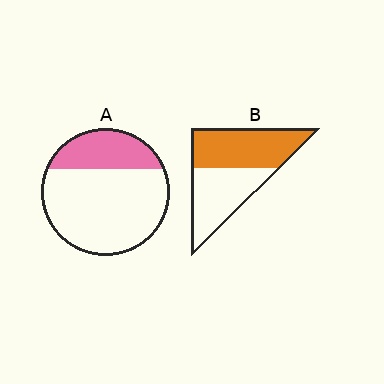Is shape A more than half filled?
No.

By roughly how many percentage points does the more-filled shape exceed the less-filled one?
By roughly 25 percentage points (B over A).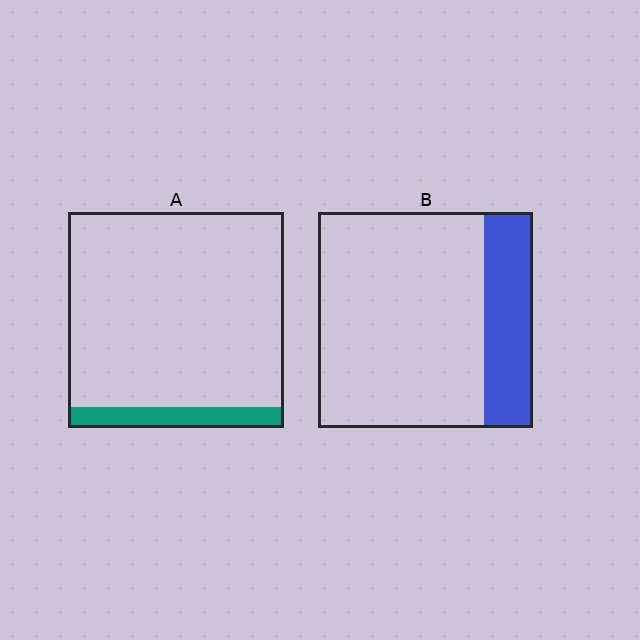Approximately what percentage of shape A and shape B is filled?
A is approximately 10% and B is approximately 25%.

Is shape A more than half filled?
No.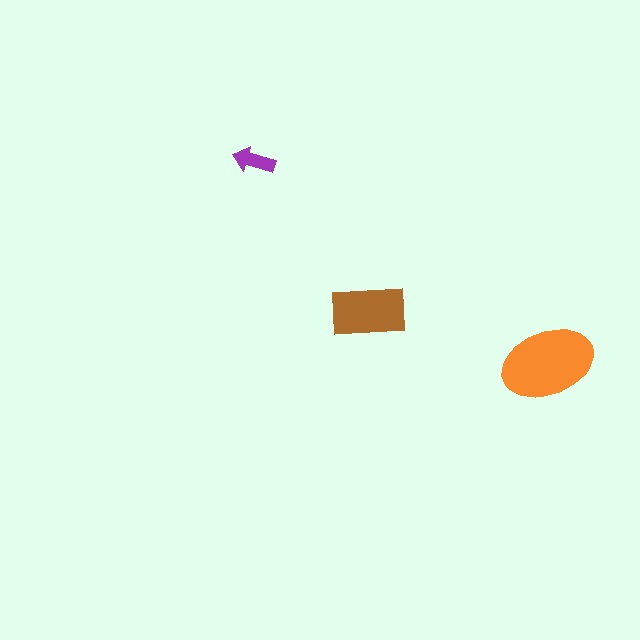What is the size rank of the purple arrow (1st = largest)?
3rd.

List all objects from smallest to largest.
The purple arrow, the brown rectangle, the orange ellipse.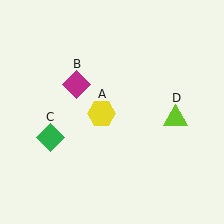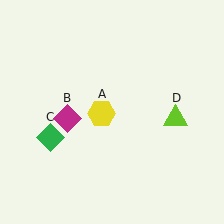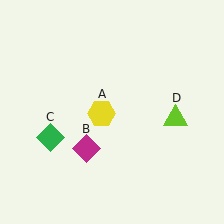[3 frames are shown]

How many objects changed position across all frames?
1 object changed position: magenta diamond (object B).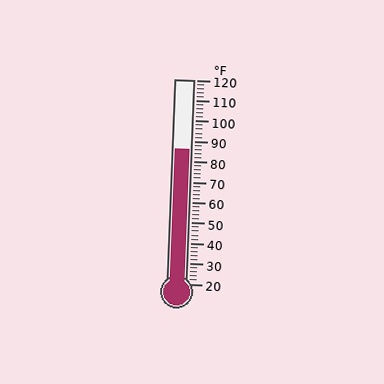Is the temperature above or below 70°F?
The temperature is above 70°F.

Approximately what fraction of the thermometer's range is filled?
The thermometer is filled to approximately 65% of its range.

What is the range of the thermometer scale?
The thermometer scale ranges from 20°F to 120°F.